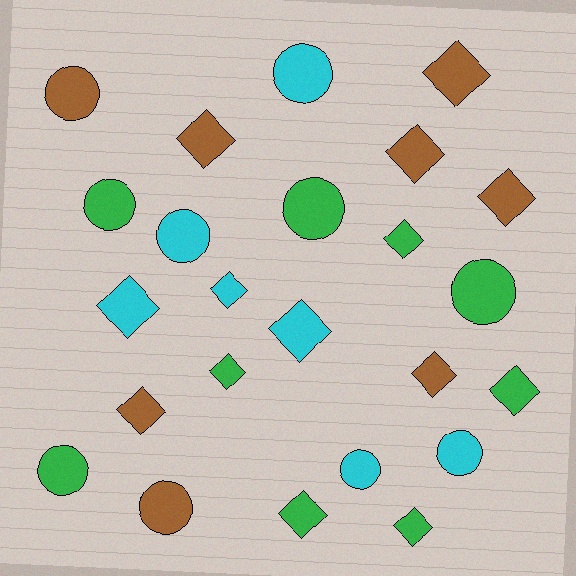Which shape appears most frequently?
Diamond, with 14 objects.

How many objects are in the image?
There are 24 objects.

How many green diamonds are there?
There are 5 green diamonds.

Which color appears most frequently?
Green, with 9 objects.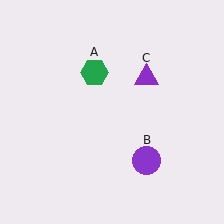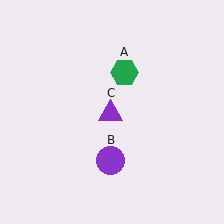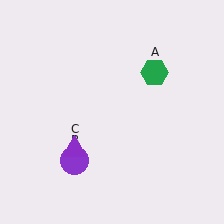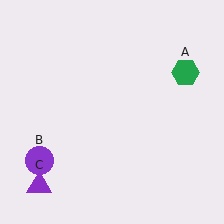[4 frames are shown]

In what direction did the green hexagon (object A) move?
The green hexagon (object A) moved right.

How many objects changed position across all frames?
3 objects changed position: green hexagon (object A), purple circle (object B), purple triangle (object C).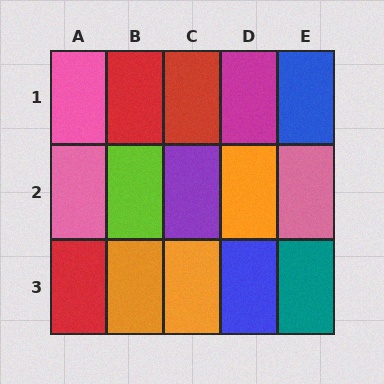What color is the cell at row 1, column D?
Magenta.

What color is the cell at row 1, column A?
Pink.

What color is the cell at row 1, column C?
Red.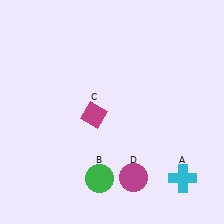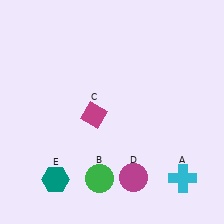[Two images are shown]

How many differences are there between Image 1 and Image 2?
There is 1 difference between the two images.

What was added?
A teal hexagon (E) was added in Image 2.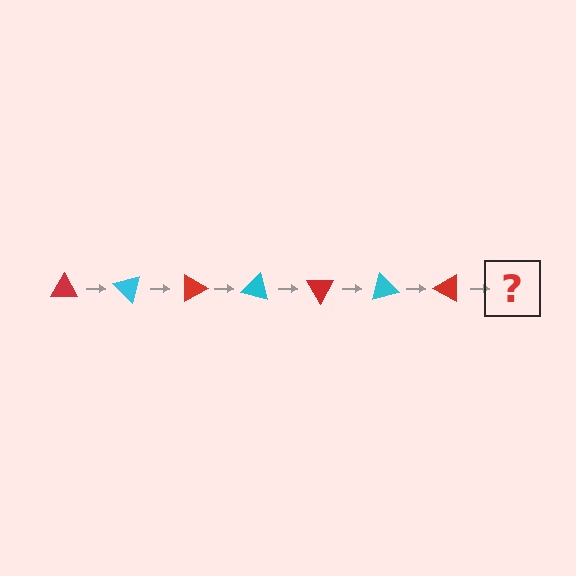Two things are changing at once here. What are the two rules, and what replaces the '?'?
The two rules are that it rotates 45 degrees each step and the color cycles through red and cyan. The '?' should be a cyan triangle, rotated 315 degrees from the start.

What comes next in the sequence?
The next element should be a cyan triangle, rotated 315 degrees from the start.